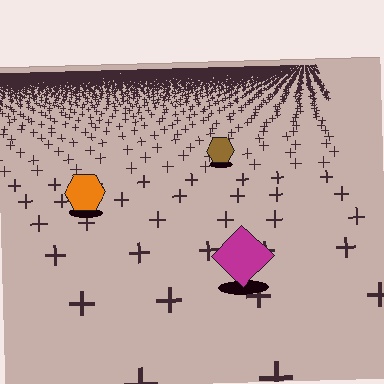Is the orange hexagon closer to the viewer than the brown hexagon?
Yes. The orange hexagon is closer — you can tell from the texture gradient: the ground texture is coarser near it.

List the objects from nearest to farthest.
From nearest to farthest: the magenta diamond, the orange hexagon, the brown hexagon.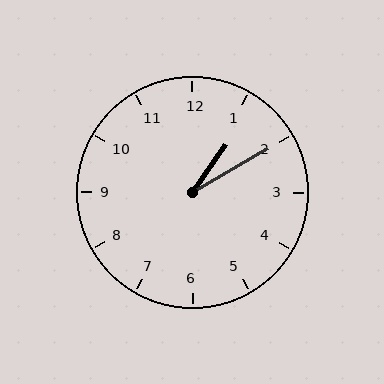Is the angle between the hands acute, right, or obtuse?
It is acute.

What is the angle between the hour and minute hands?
Approximately 25 degrees.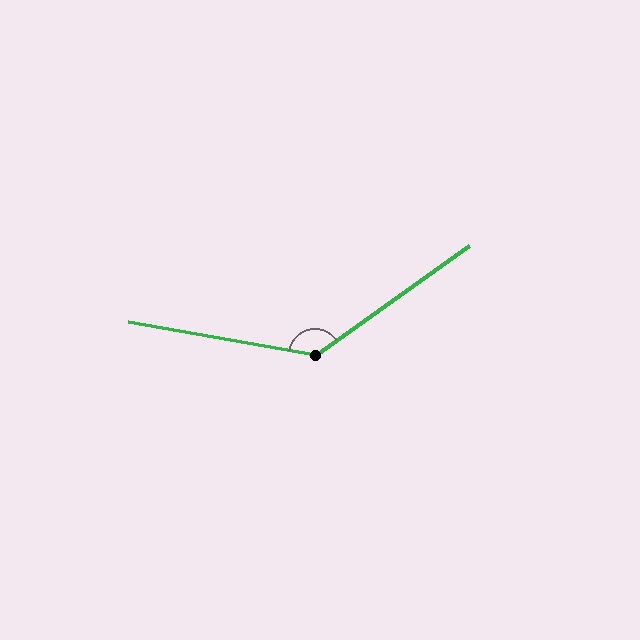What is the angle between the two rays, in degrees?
Approximately 135 degrees.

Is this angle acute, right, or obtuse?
It is obtuse.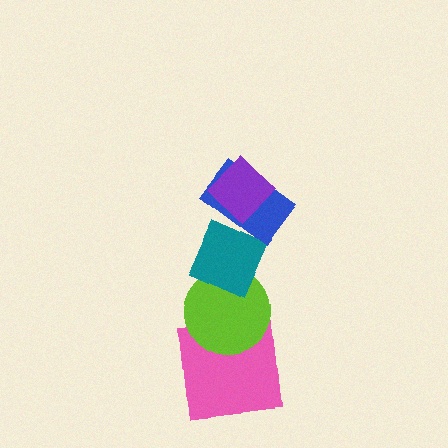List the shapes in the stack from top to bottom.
From top to bottom: the purple diamond, the blue rectangle, the teal diamond, the lime circle, the pink square.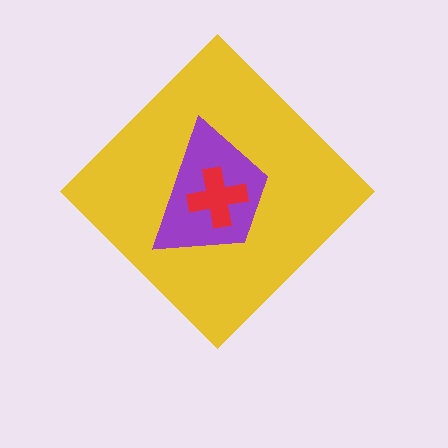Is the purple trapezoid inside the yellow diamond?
Yes.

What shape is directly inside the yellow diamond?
The purple trapezoid.